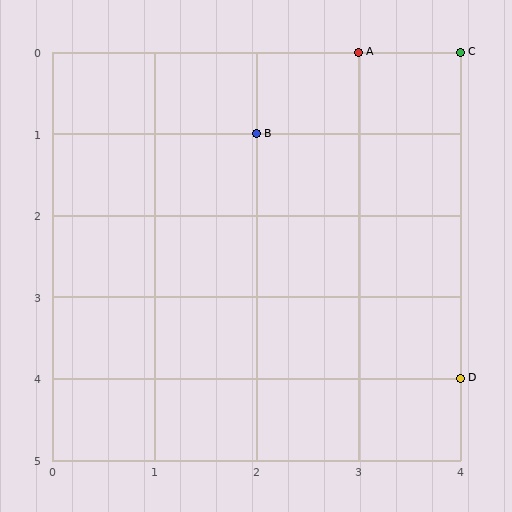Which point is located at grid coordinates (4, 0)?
Point C is at (4, 0).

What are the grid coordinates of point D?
Point D is at grid coordinates (4, 4).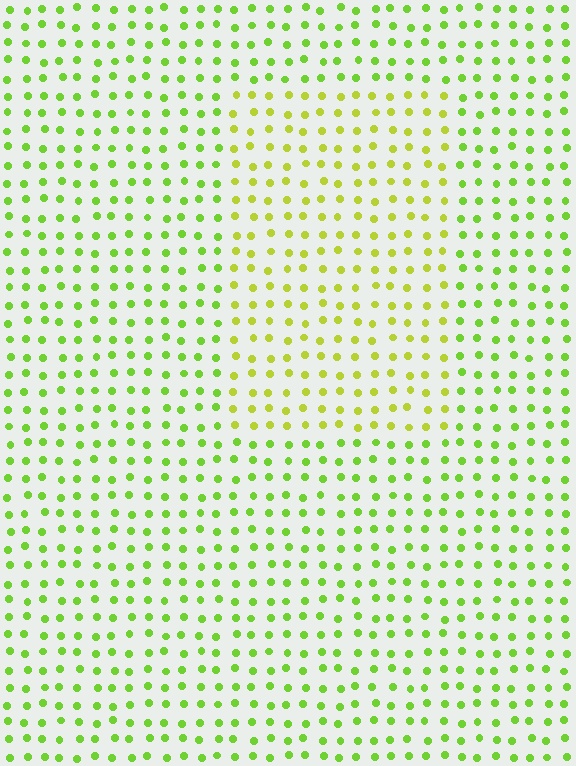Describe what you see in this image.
The image is filled with small lime elements in a uniform arrangement. A rectangle-shaped region is visible where the elements are tinted to a slightly different hue, forming a subtle color boundary.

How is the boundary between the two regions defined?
The boundary is defined purely by a slight shift in hue (about 26 degrees). Spacing, size, and orientation are identical on both sides.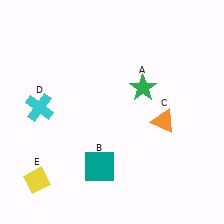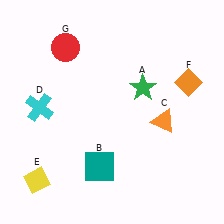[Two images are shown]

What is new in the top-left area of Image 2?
A red circle (G) was added in the top-left area of Image 2.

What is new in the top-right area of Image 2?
An orange diamond (F) was added in the top-right area of Image 2.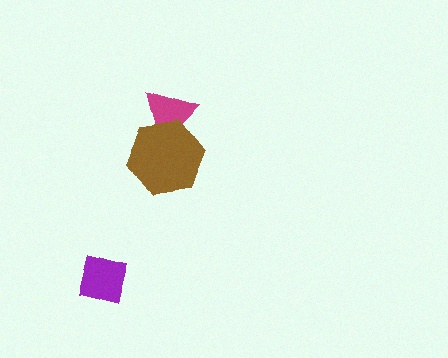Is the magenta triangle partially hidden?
Yes, it is partially covered by another shape.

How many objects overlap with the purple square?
0 objects overlap with the purple square.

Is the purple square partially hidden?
No, no other shape covers it.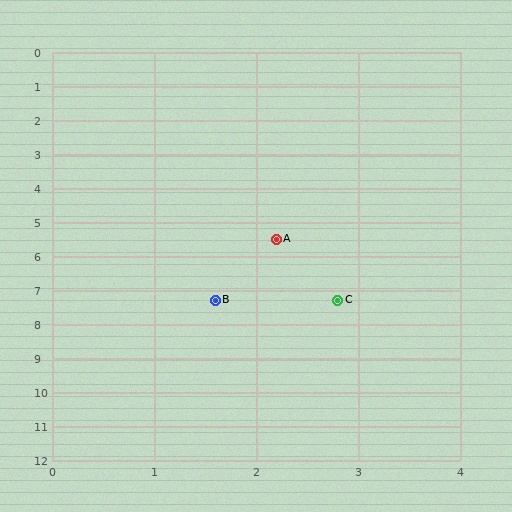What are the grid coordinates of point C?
Point C is at approximately (2.8, 7.3).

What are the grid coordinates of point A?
Point A is at approximately (2.2, 5.5).